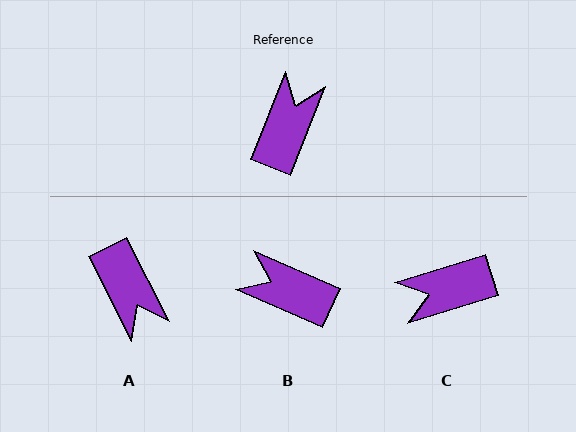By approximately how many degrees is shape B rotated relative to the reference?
Approximately 88 degrees counter-clockwise.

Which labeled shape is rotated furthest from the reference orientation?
A, about 131 degrees away.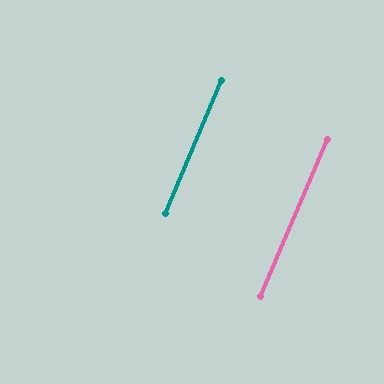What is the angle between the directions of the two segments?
Approximately 0 degrees.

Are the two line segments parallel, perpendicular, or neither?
Parallel — their directions differ by only 0.1°.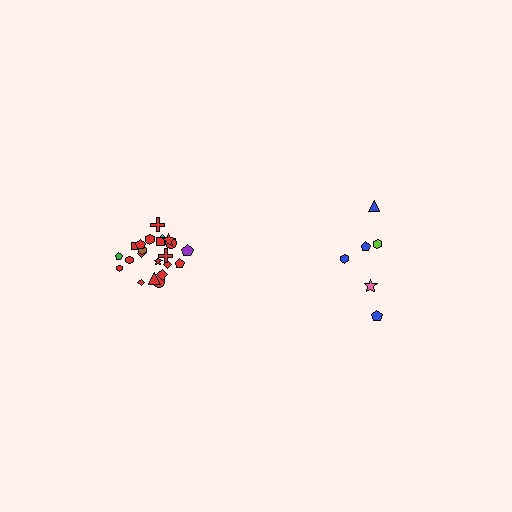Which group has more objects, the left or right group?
The left group.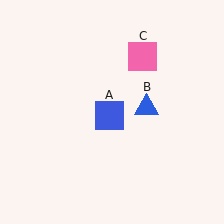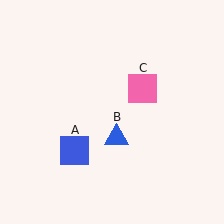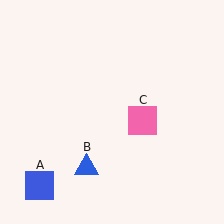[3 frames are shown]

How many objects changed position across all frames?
3 objects changed position: blue square (object A), blue triangle (object B), pink square (object C).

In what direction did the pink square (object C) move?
The pink square (object C) moved down.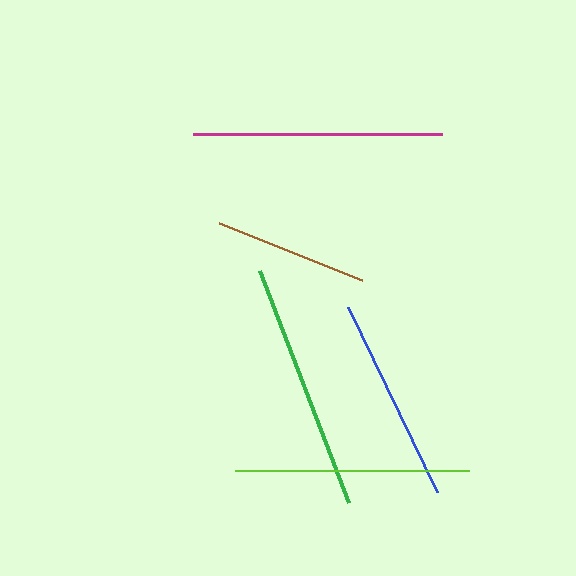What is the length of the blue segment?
The blue segment is approximately 205 pixels long.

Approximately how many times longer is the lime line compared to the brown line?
The lime line is approximately 1.5 times the length of the brown line.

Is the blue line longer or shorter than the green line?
The green line is longer than the blue line.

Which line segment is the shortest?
The brown line is the shortest at approximately 154 pixels.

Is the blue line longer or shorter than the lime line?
The lime line is longer than the blue line.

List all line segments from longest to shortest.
From longest to shortest: magenta, green, lime, blue, brown.